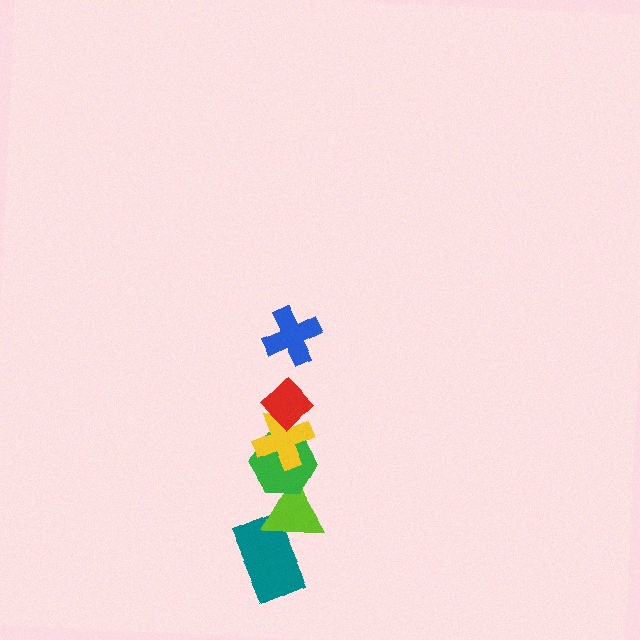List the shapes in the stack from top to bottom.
From top to bottom: the blue cross, the red diamond, the yellow cross, the green hexagon, the lime triangle, the teal rectangle.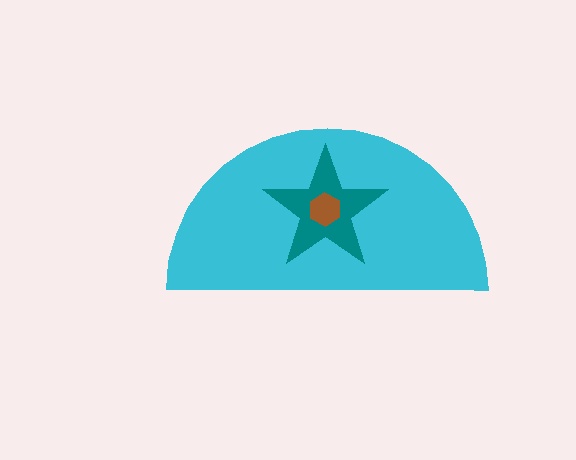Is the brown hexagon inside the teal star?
Yes.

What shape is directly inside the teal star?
The brown hexagon.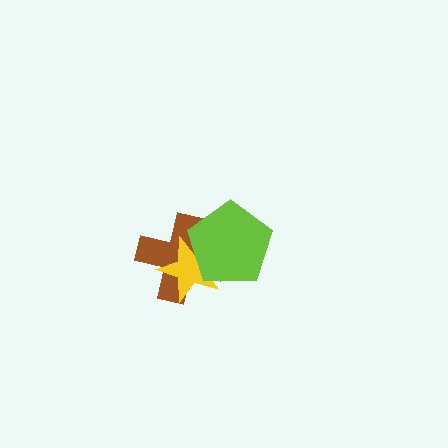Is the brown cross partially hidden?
Yes, it is partially covered by another shape.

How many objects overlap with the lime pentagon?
2 objects overlap with the lime pentagon.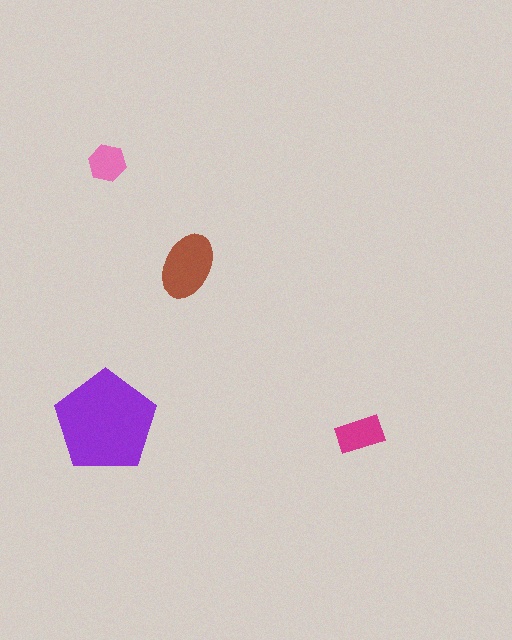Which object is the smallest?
The pink hexagon.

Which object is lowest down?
The magenta rectangle is bottommost.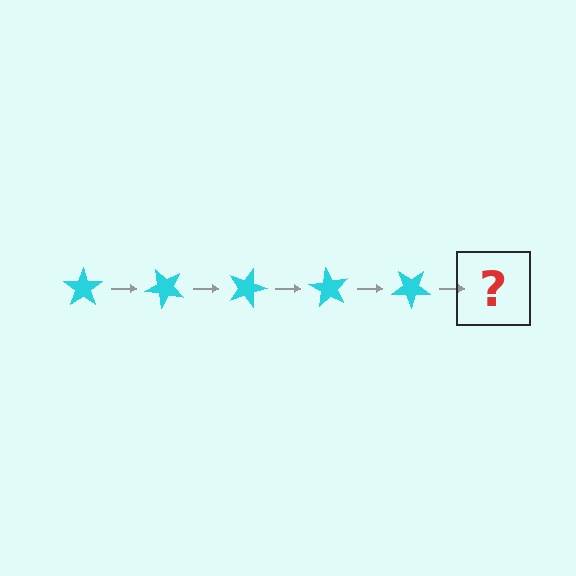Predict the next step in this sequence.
The next step is a cyan star rotated 225 degrees.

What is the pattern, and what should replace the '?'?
The pattern is that the star rotates 45 degrees each step. The '?' should be a cyan star rotated 225 degrees.